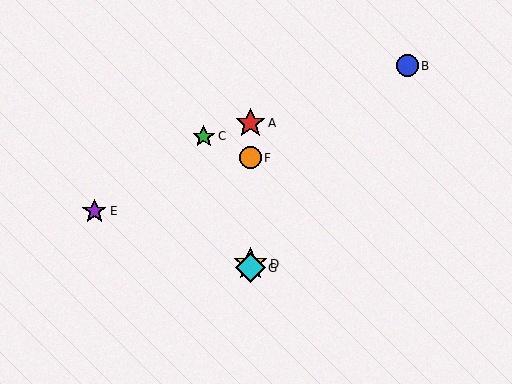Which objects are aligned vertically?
Objects A, D, F, G are aligned vertically.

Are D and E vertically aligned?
No, D is at x≈250 and E is at x≈94.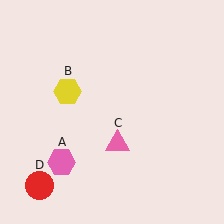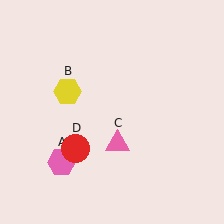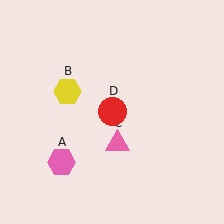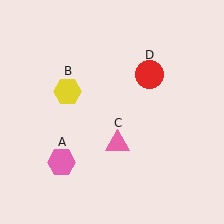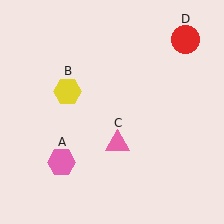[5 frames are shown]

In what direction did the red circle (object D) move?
The red circle (object D) moved up and to the right.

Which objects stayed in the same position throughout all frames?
Pink hexagon (object A) and yellow hexagon (object B) and pink triangle (object C) remained stationary.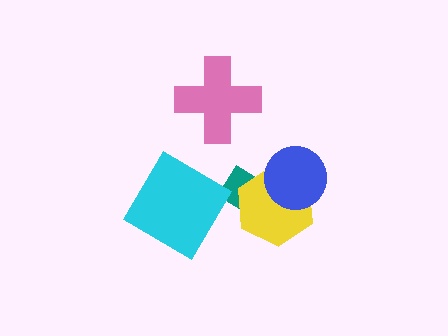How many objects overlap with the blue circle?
1 object overlaps with the blue circle.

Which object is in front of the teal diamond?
The yellow hexagon is in front of the teal diamond.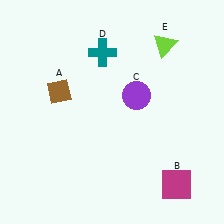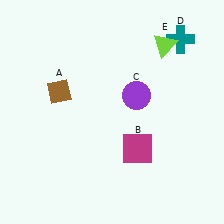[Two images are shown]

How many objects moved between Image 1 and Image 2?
2 objects moved between the two images.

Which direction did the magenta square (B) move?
The magenta square (B) moved left.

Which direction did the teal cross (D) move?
The teal cross (D) moved right.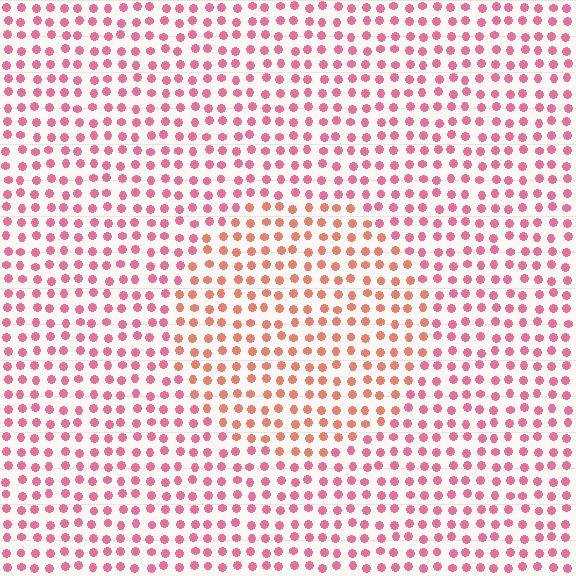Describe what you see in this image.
The image is filled with small pink elements in a uniform arrangement. A circle-shaped region is visible where the elements are tinted to a slightly different hue, forming a subtle color boundary.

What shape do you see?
I see a circle.